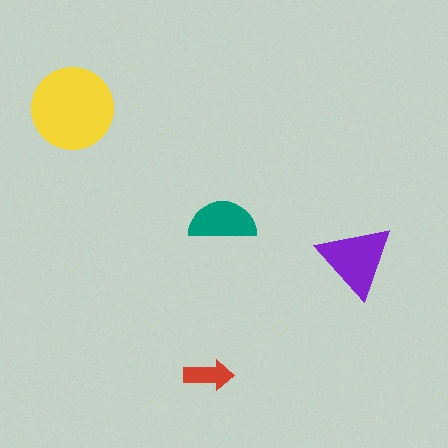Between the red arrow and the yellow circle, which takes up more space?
The yellow circle.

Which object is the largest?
The yellow circle.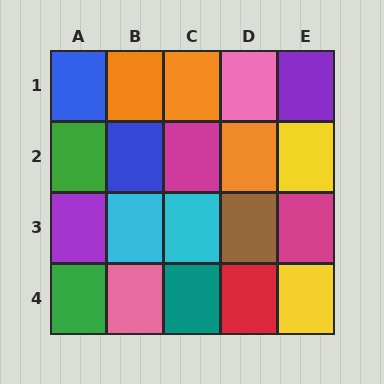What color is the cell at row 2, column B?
Blue.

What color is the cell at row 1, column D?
Pink.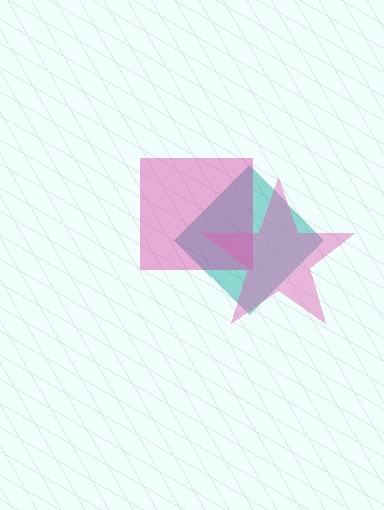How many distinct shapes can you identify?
There are 3 distinct shapes: a teal diamond, a magenta square, a pink star.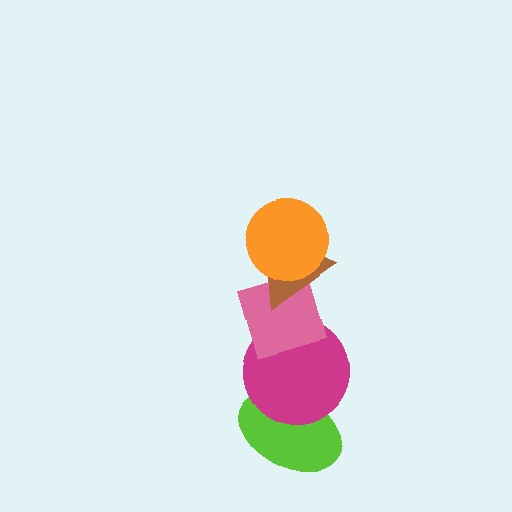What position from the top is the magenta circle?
The magenta circle is 4th from the top.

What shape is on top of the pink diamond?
The brown triangle is on top of the pink diamond.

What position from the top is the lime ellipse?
The lime ellipse is 5th from the top.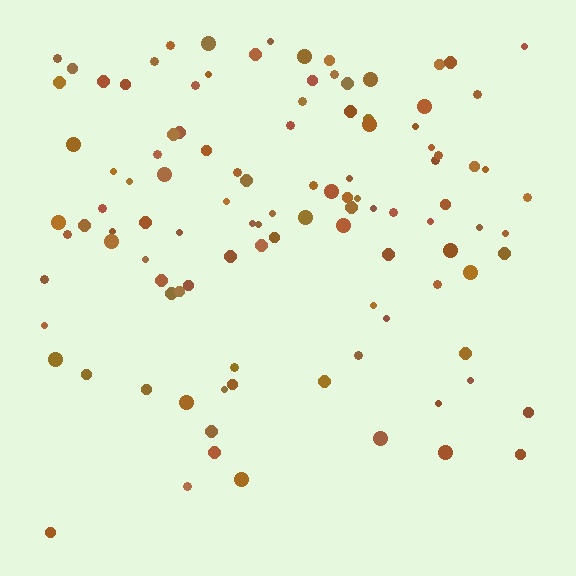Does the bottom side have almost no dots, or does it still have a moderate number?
Still a moderate number, just noticeably fewer than the top.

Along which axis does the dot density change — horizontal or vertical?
Vertical.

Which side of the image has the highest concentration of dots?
The top.